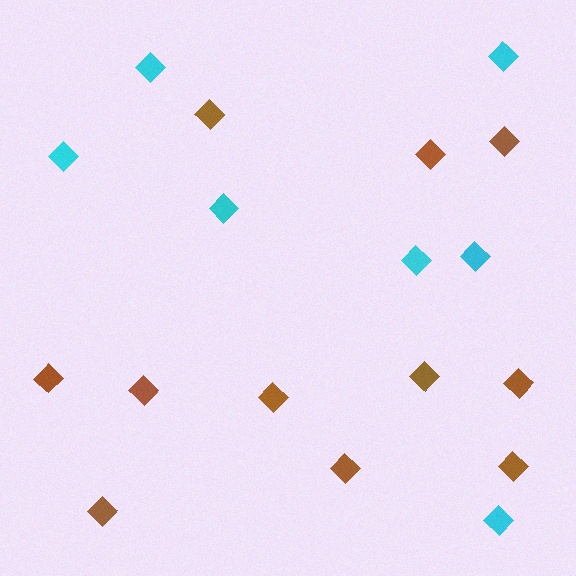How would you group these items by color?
There are 2 groups: one group of brown diamonds (11) and one group of cyan diamonds (7).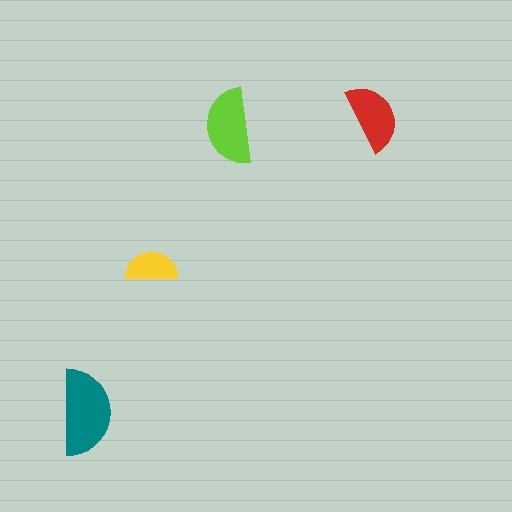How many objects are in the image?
There are 4 objects in the image.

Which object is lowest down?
The teal semicircle is bottommost.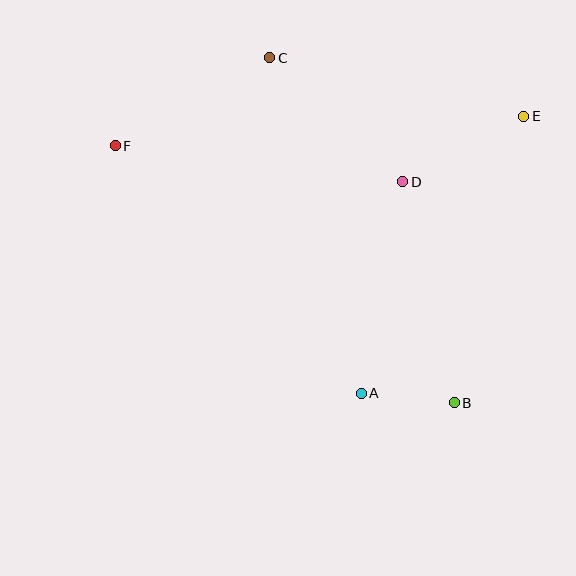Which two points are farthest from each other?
Points B and F are farthest from each other.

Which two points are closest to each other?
Points A and B are closest to each other.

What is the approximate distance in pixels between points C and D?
The distance between C and D is approximately 182 pixels.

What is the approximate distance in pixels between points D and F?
The distance between D and F is approximately 289 pixels.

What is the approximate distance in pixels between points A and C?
The distance between A and C is approximately 347 pixels.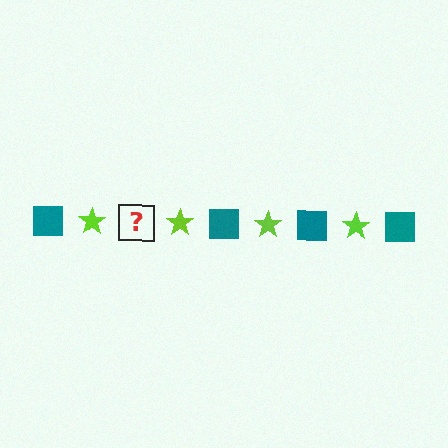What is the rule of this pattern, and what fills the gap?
The rule is that the pattern alternates between teal square and lime star. The gap should be filled with a teal square.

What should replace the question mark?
The question mark should be replaced with a teal square.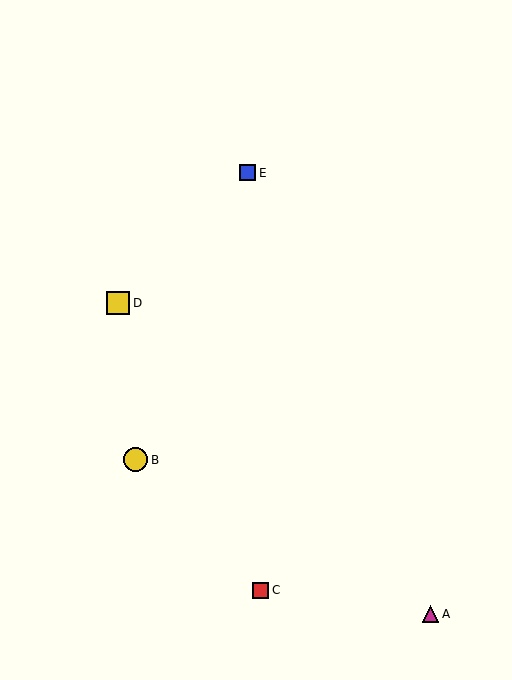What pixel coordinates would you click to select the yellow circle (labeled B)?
Click at (136, 460) to select the yellow circle B.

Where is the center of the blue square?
The center of the blue square is at (248, 173).